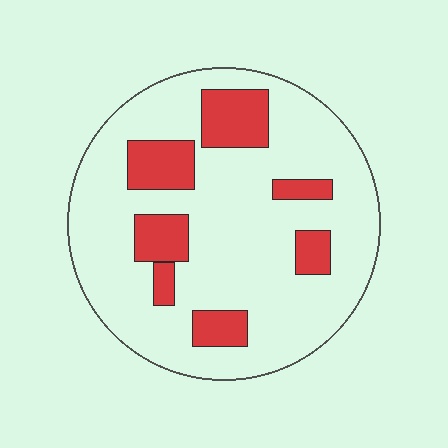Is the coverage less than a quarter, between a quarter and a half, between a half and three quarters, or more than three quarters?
Less than a quarter.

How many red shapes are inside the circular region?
7.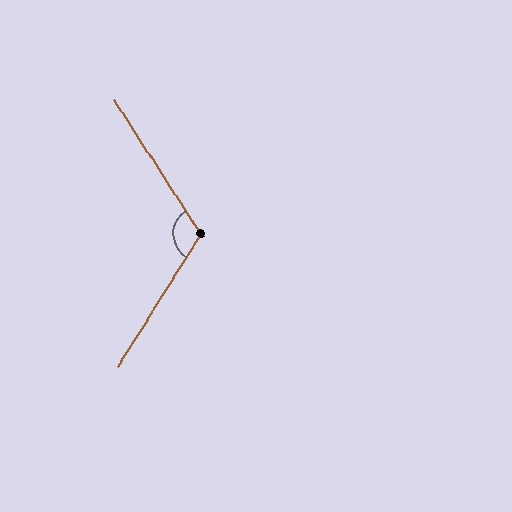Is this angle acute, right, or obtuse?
It is obtuse.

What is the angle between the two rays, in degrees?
Approximately 115 degrees.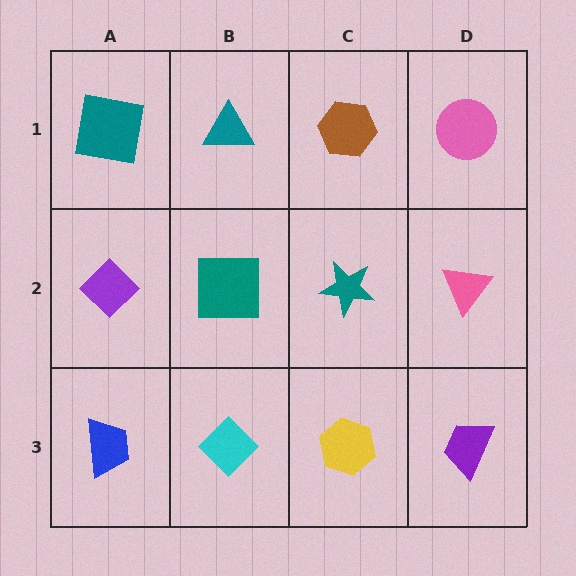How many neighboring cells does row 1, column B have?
3.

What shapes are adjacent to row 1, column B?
A teal square (row 2, column B), a teal square (row 1, column A), a brown hexagon (row 1, column C).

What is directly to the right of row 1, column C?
A pink circle.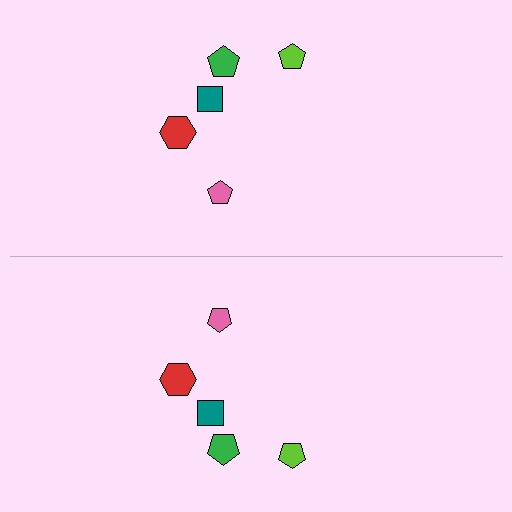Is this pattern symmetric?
Yes, this pattern has bilateral (reflection) symmetry.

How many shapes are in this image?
There are 10 shapes in this image.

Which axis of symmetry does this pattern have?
The pattern has a horizontal axis of symmetry running through the center of the image.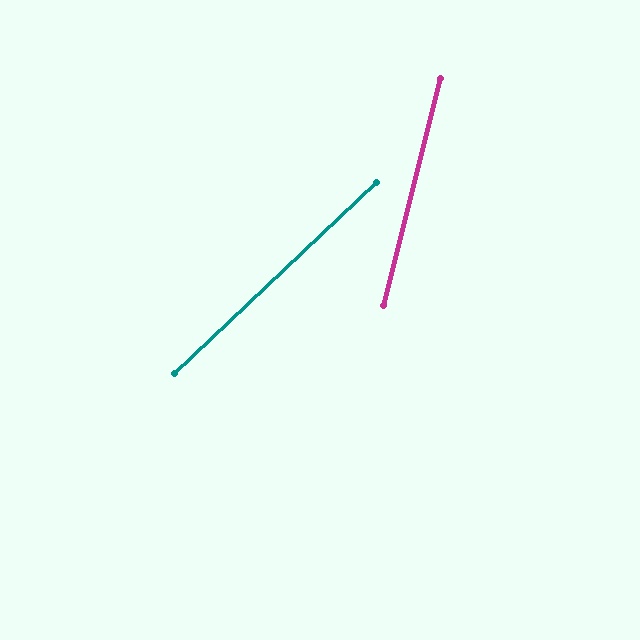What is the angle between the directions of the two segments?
Approximately 33 degrees.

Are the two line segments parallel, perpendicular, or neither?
Neither parallel nor perpendicular — they differ by about 33°.